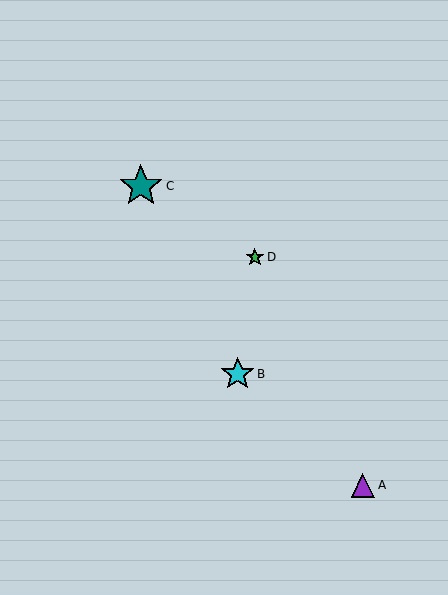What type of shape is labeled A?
Shape A is a purple triangle.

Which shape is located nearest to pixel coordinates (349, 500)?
The purple triangle (labeled A) at (363, 485) is nearest to that location.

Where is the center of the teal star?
The center of the teal star is at (141, 186).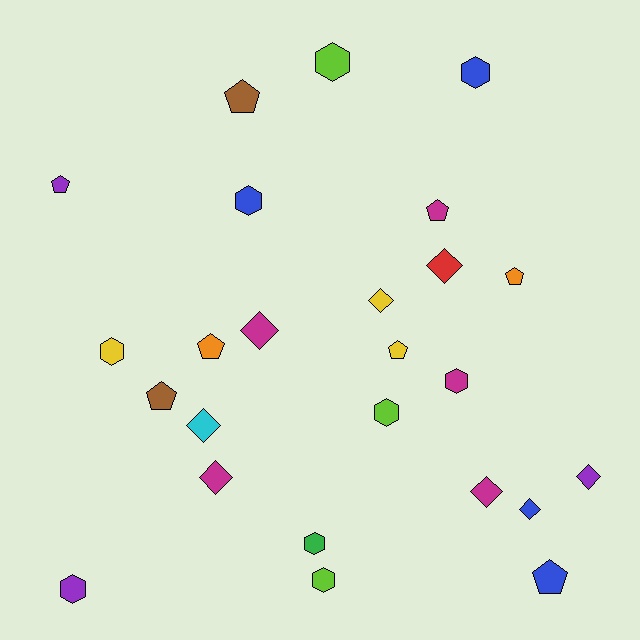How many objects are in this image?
There are 25 objects.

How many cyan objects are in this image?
There is 1 cyan object.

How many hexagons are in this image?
There are 9 hexagons.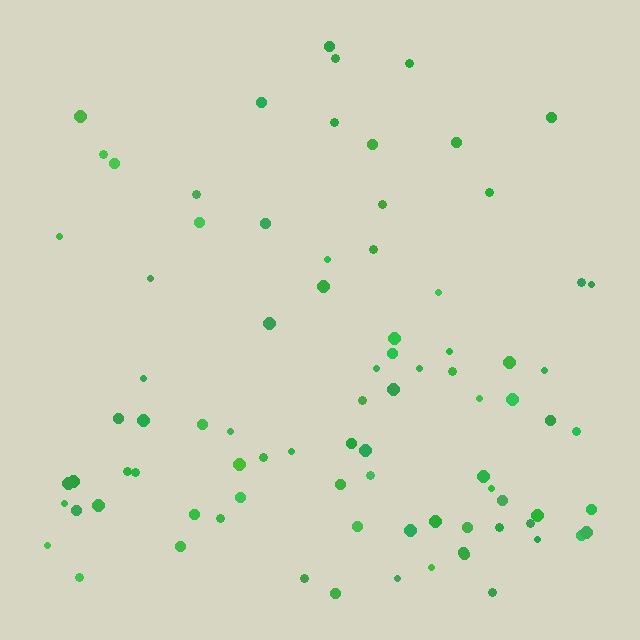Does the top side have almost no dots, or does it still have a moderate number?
Still a moderate number, just noticeably fewer than the bottom.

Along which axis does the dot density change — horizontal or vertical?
Vertical.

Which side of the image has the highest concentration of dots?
The bottom.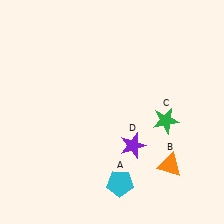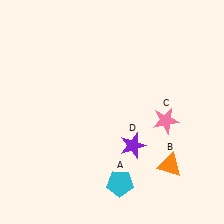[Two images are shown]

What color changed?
The star (C) changed from green in Image 1 to pink in Image 2.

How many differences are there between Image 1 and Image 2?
There is 1 difference between the two images.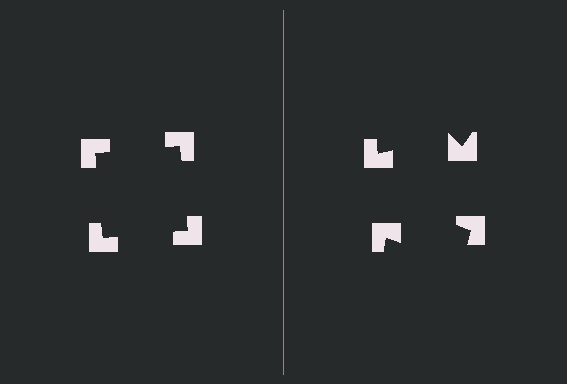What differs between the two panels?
The notched squares are positioned identically on both sides; only the wedge orientations differ. On the left they align to a square; on the right they are misaligned.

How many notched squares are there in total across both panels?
8 — 4 on each side.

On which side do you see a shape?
An illusory square appears on the left side. On the right side the wedge cuts are rotated, so no coherent shape forms.